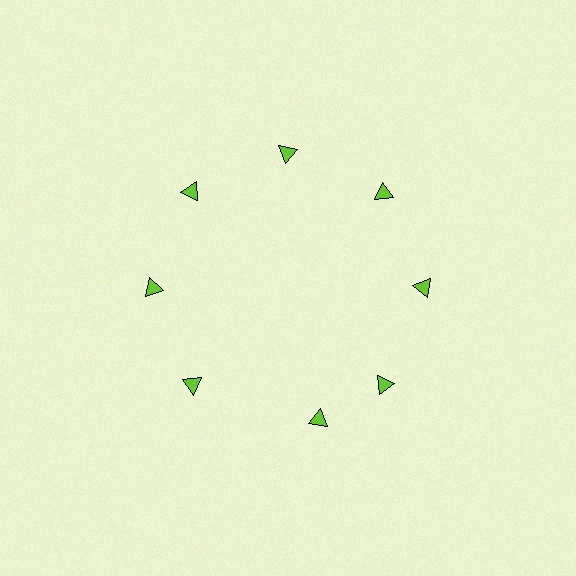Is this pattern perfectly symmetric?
No. The 8 lime triangles are arranged in a ring, but one element near the 6 o'clock position is rotated out of alignment along the ring, breaking the 8-fold rotational symmetry.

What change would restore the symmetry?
The symmetry would be restored by rotating it back into even spacing with its neighbors so that all 8 triangles sit at equal angles and equal distance from the center.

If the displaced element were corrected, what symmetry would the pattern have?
It would have 8-fold rotational symmetry — the pattern would map onto itself every 45 degrees.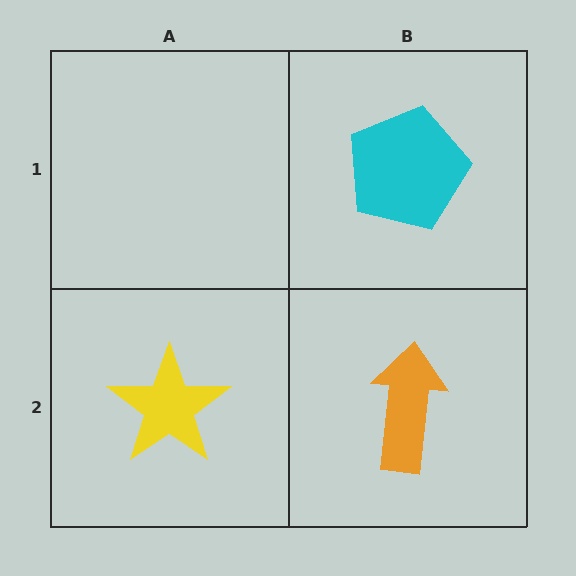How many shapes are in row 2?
2 shapes.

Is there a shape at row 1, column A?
No, that cell is empty.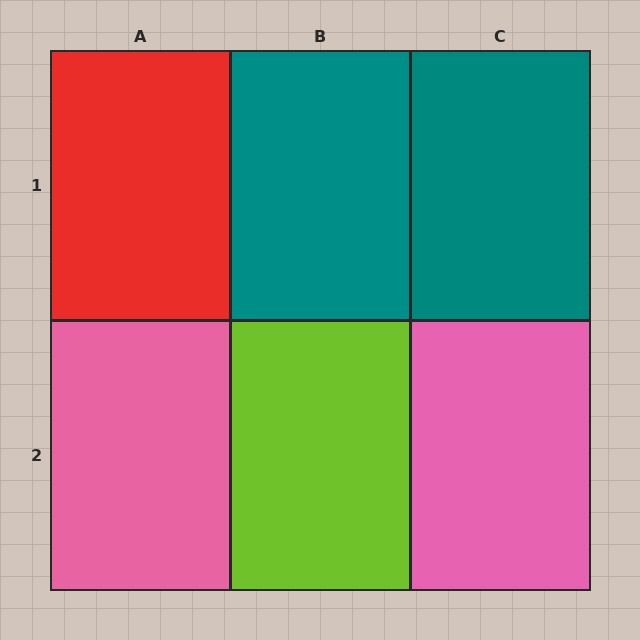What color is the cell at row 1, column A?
Red.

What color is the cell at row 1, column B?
Teal.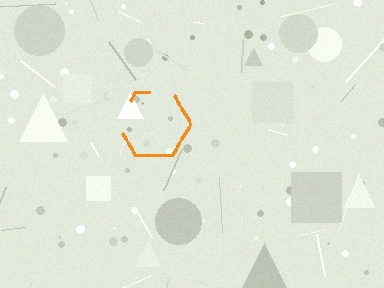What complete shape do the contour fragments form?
The contour fragments form a hexagon.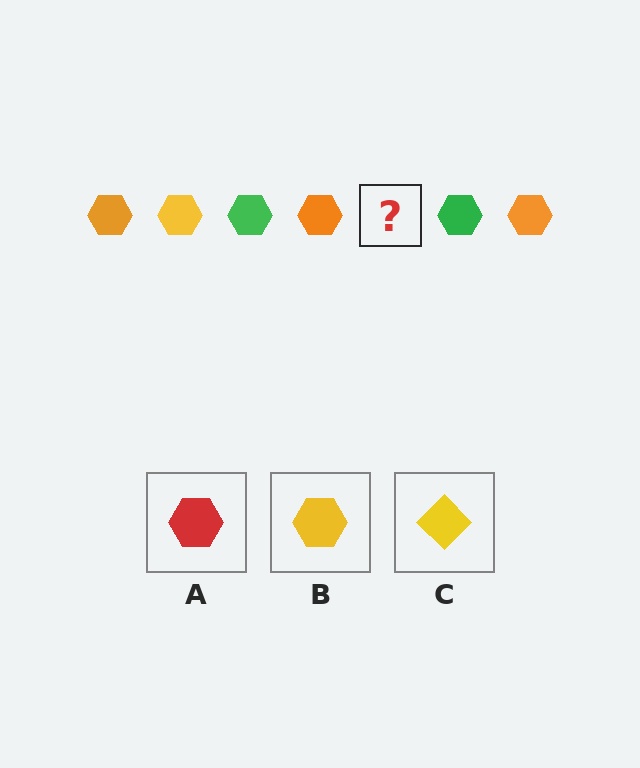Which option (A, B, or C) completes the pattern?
B.